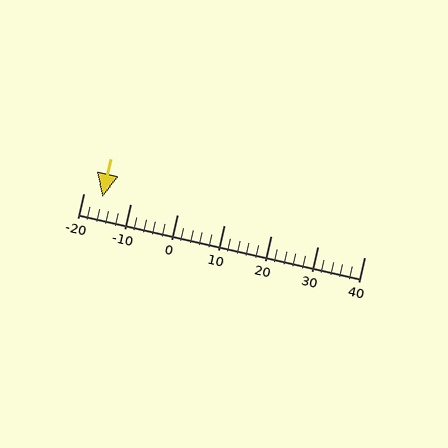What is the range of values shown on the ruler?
The ruler shows values from -20 to 40.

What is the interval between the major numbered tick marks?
The major tick marks are spaced 10 units apart.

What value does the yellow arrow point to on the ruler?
The yellow arrow points to approximately -16.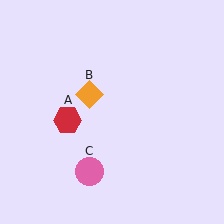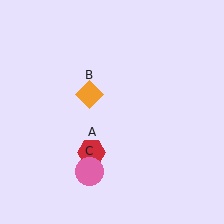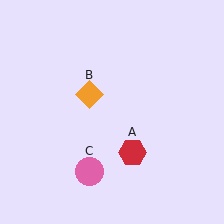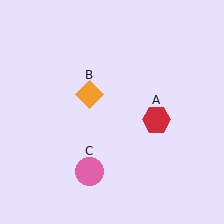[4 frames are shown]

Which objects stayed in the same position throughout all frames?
Orange diamond (object B) and pink circle (object C) remained stationary.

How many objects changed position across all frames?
1 object changed position: red hexagon (object A).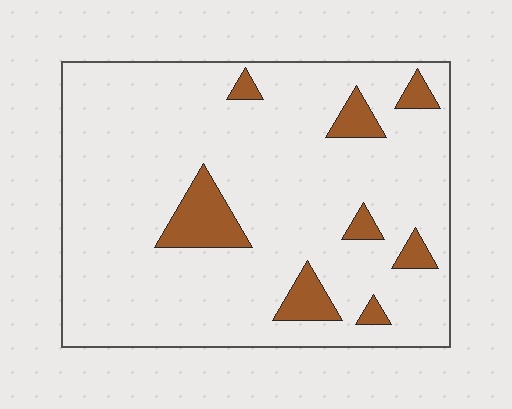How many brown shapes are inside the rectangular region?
8.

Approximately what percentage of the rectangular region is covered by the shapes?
Approximately 10%.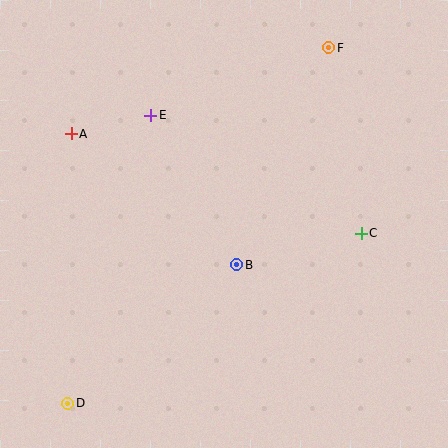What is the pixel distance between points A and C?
The distance between A and C is 307 pixels.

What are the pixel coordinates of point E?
Point E is at (151, 115).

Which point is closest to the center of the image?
Point B at (237, 265) is closest to the center.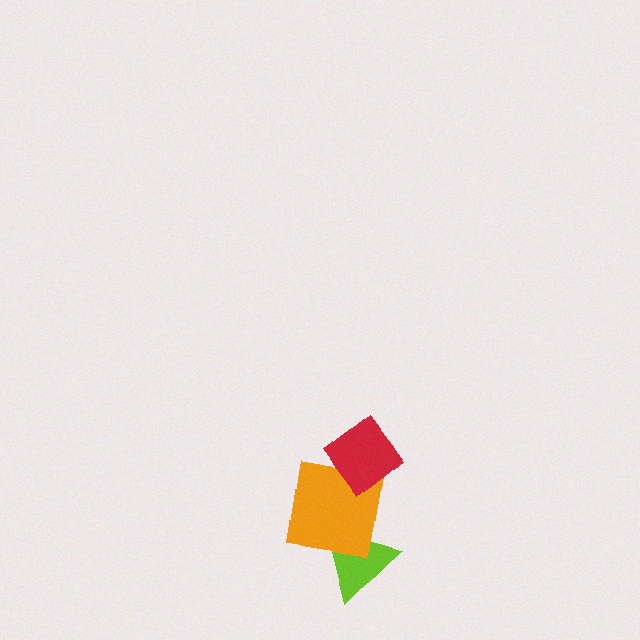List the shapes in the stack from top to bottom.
From top to bottom: the red diamond, the orange square, the lime triangle.